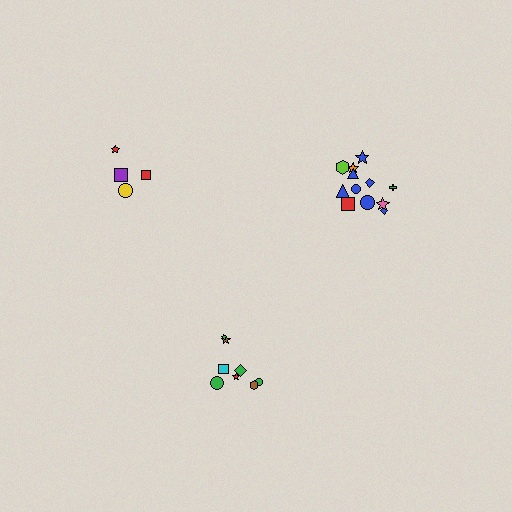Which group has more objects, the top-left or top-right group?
The top-right group.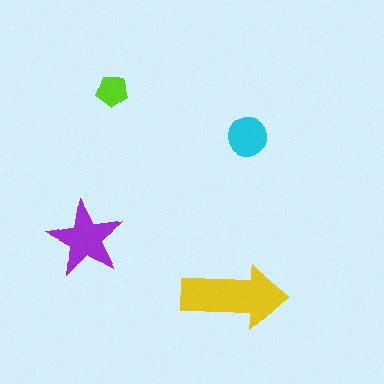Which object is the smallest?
The lime pentagon.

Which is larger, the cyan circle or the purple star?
The purple star.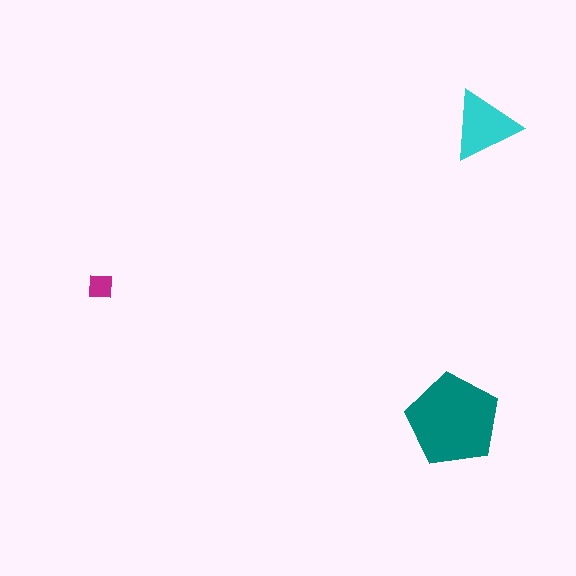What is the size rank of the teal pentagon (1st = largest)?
1st.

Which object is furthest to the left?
The magenta square is leftmost.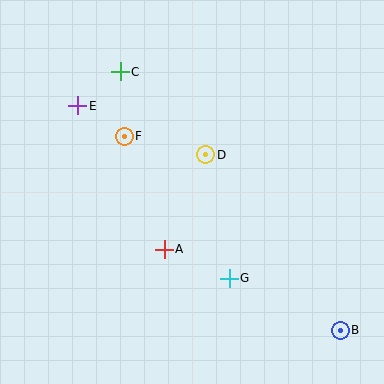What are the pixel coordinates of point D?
Point D is at (206, 155).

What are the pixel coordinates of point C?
Point C is at (120, 72).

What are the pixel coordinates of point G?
Point G is at (229, 278).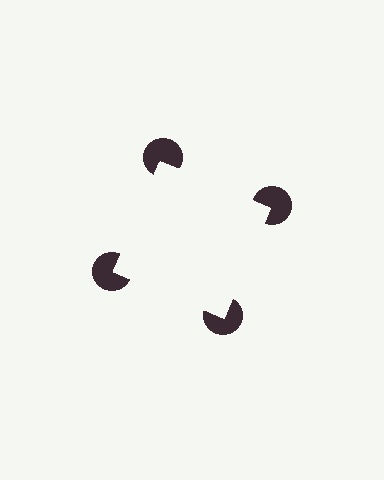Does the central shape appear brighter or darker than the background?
It typically appears slightly brighter than the background, even though no actual brightness change is drawn.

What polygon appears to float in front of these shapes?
An illusory square — its edges are inferred from the aligned wedge cuts in the pac-man discs, not physically drawn.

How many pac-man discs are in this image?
There are 4 — one at each vertex of the illusory square.